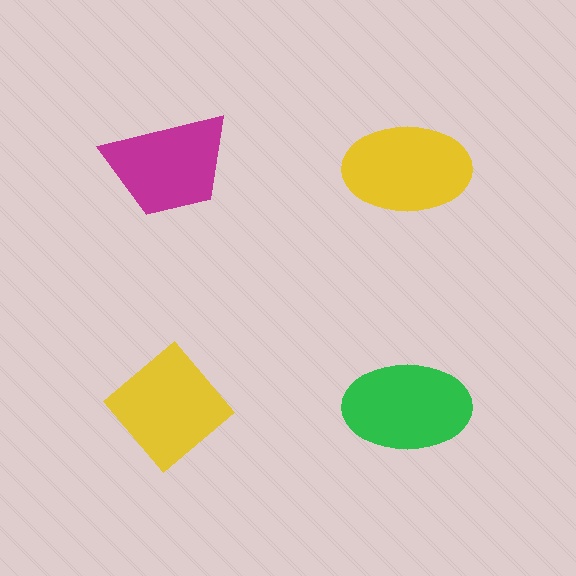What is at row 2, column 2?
A green ellipse.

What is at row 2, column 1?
A yellow diamond.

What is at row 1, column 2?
A yellow ellipse.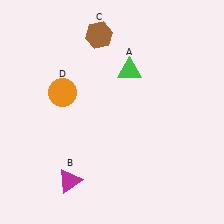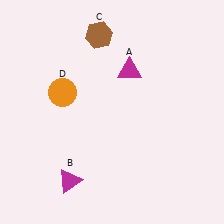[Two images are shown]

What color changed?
The triangle (A) changed from green in Image 1 to magenta in Image 2.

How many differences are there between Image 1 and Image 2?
There is 1 difference between the two images.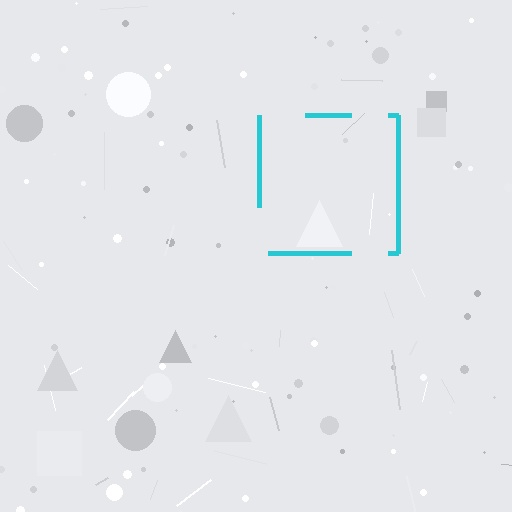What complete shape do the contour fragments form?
The contour fragments form a square.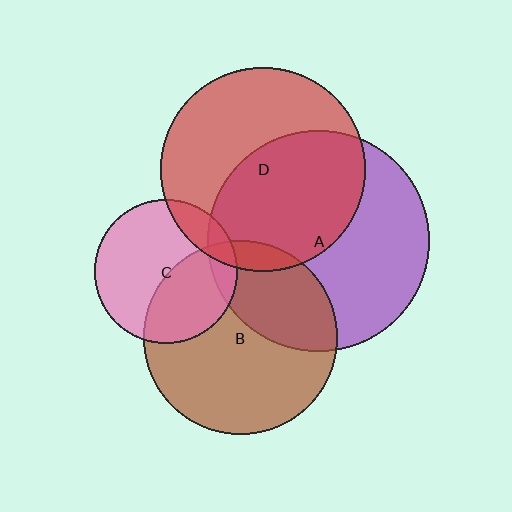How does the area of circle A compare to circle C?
Approximately 2.4 times.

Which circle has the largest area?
Circle A (purple).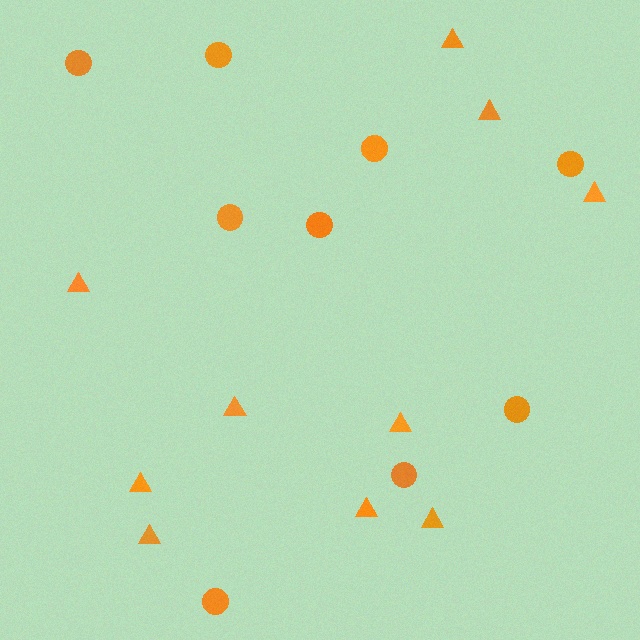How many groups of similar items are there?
There are 2 groups: one group of triangles (10) and one group of circles (9).